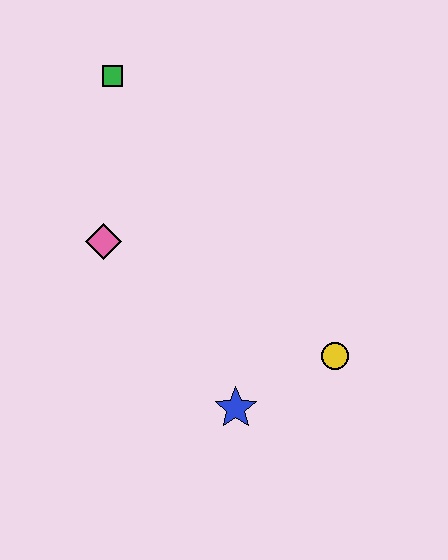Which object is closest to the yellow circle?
The blue star is closest to the yellow circle.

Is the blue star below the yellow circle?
Yes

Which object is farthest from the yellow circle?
The green square is farthest from the yellow circle.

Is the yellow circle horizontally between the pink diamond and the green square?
No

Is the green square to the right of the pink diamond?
Yes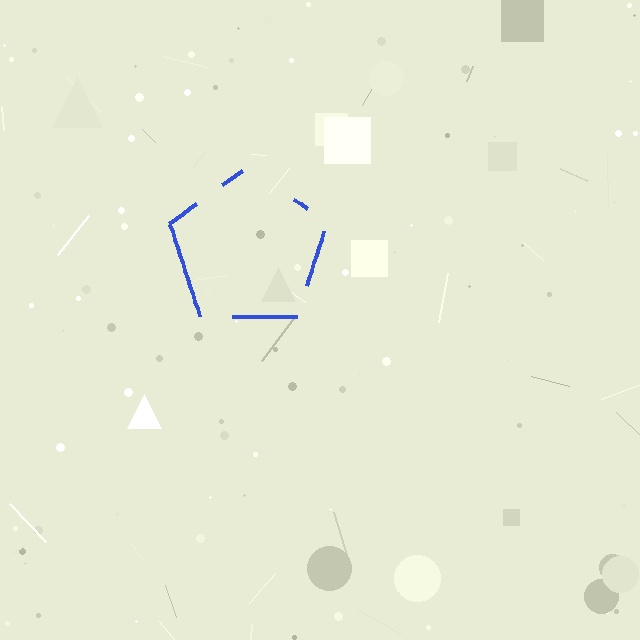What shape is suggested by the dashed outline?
The dashed outline suggests a pentagon.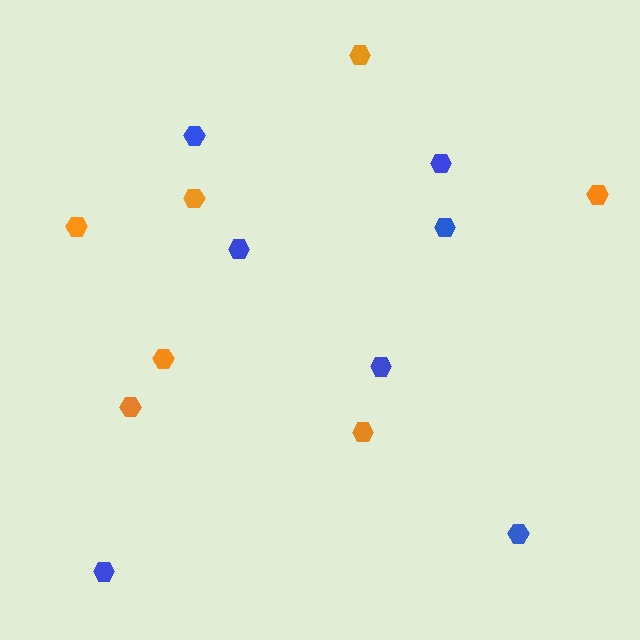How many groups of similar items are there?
There are 2 groups: one group of orange hexagons (7) and one group of blue hexagons (7).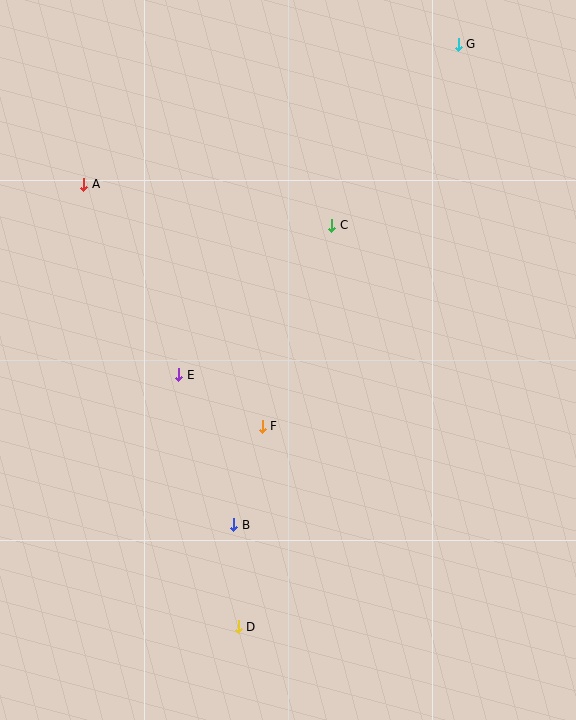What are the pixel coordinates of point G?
Point G is at (458, 44).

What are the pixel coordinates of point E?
Point E is at (179, 375).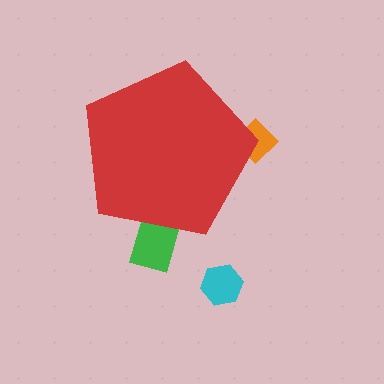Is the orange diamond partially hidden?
Yes, the orange diamond is partially hidden behind the red pentagon.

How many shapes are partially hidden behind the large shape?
2 shapes are partially hidden.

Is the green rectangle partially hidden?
Yes, the green rectangle is partially hidden behind the red pentagon.